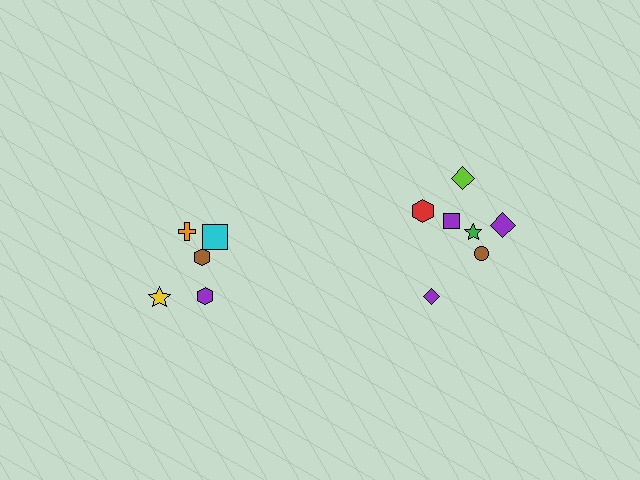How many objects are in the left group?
There are 5 objects.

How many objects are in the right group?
There are 7 objects.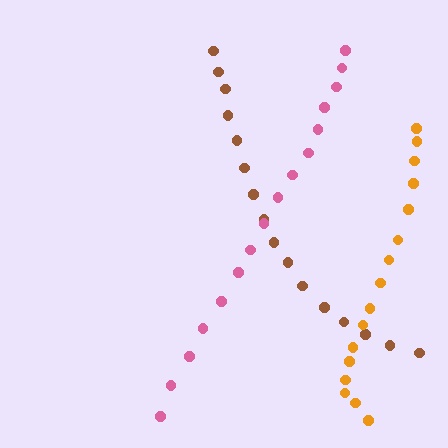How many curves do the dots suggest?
There are 3 distinct paths.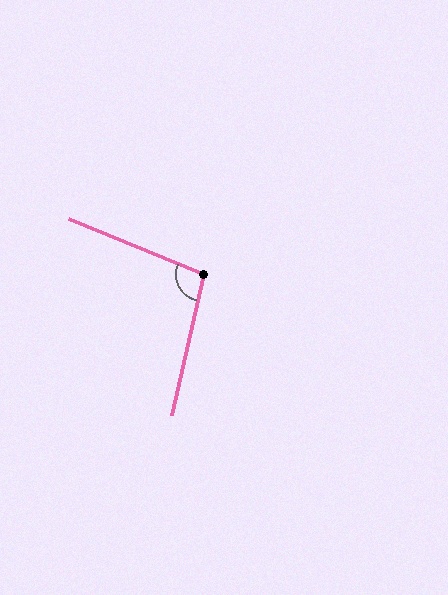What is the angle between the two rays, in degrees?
Approximately 100 degrees.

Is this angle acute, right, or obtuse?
It is obtuse.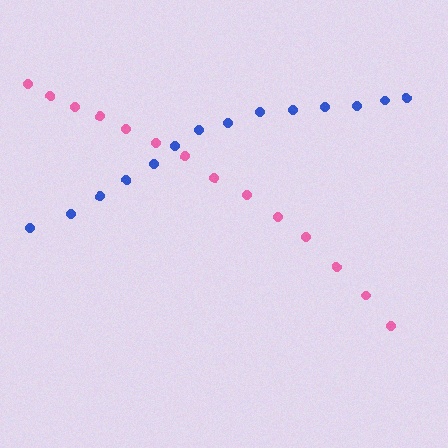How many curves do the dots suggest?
There are 2 distinct paths.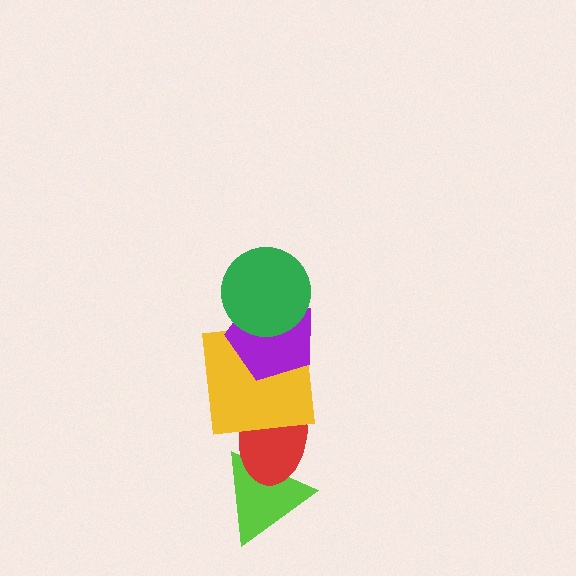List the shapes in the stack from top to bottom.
From top to bottom: the green circle, the purple pentagon, the yellow square, the red ellipse, the lime triangle.